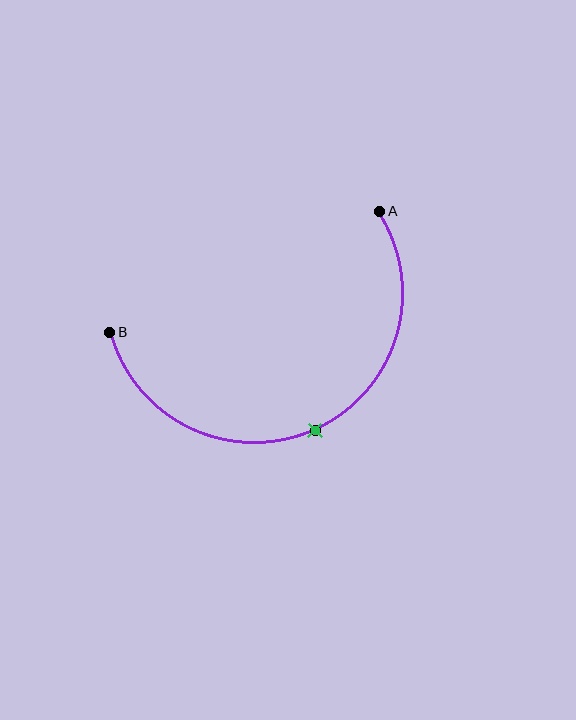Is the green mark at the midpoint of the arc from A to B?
Yes. The green mark lies on the arc at equal arc-length from both A and B — it is the arc midpoint.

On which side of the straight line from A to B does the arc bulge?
The arc bulges below the straight line connecting A and B.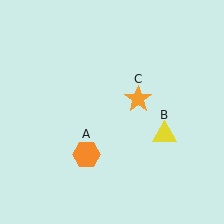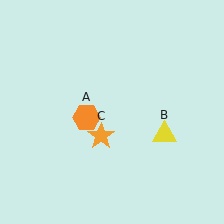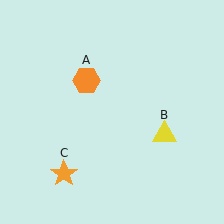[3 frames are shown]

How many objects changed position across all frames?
2 objects changed position: orange hexagon (object A), orange star (object C).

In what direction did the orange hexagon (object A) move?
The orange hexagon (object A) moved up.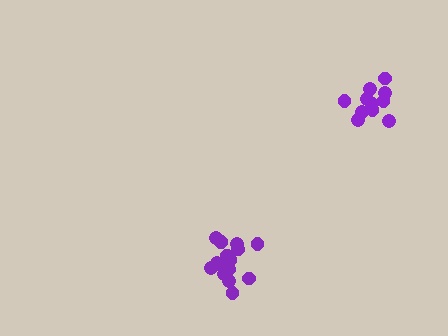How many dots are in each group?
Group 1: 11 dots, Group 2: 17 dots (28 total).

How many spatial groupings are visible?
There are 2 spatial groupings.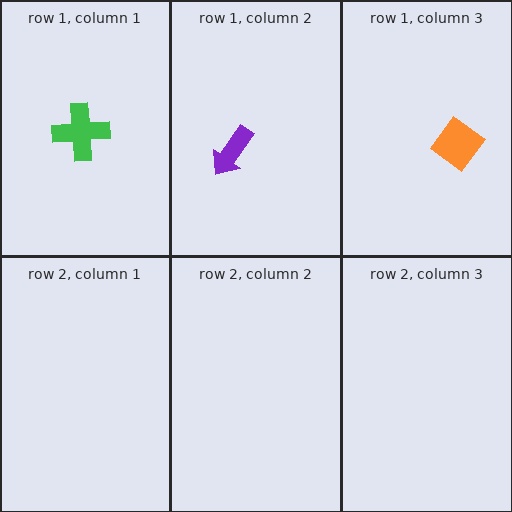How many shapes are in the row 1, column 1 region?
1.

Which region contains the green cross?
The row 1, column 1 region.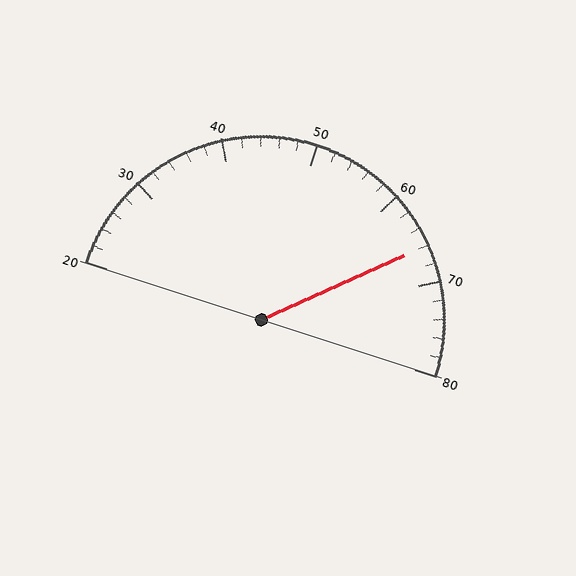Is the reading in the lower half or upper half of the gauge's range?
The reading is in the upper half of the range (20 to 80).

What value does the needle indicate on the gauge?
The needle indicates approximately 66.